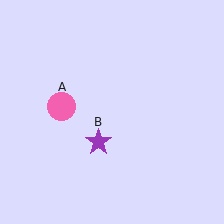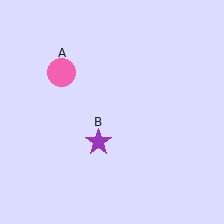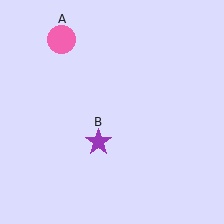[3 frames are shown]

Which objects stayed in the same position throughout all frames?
Purple star (object B) remained stationary.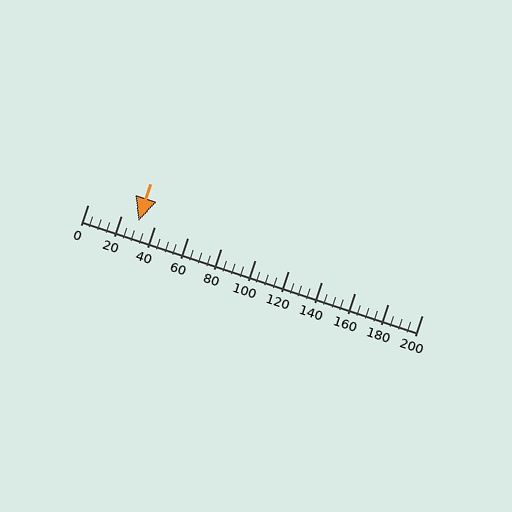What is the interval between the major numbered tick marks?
The major tick marks are spaced 20 units apart.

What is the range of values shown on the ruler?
The ruler shows values from 0 to 200.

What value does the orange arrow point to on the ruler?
The orange arrow points to approximately 30.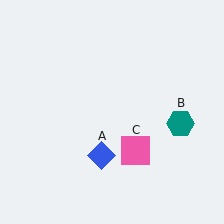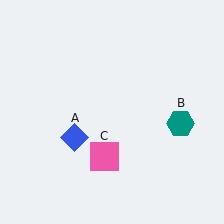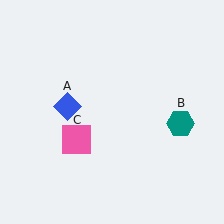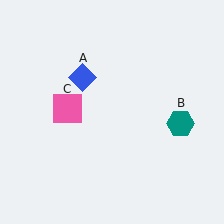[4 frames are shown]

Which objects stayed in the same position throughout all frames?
Teal hexagon (object B) remained stationary.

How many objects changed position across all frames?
2 objects changed position: blue diamond (object A), pink square (object C).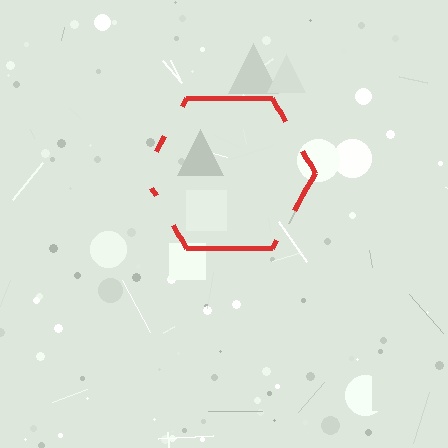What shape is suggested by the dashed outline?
The dashed outline suggests a hexagon.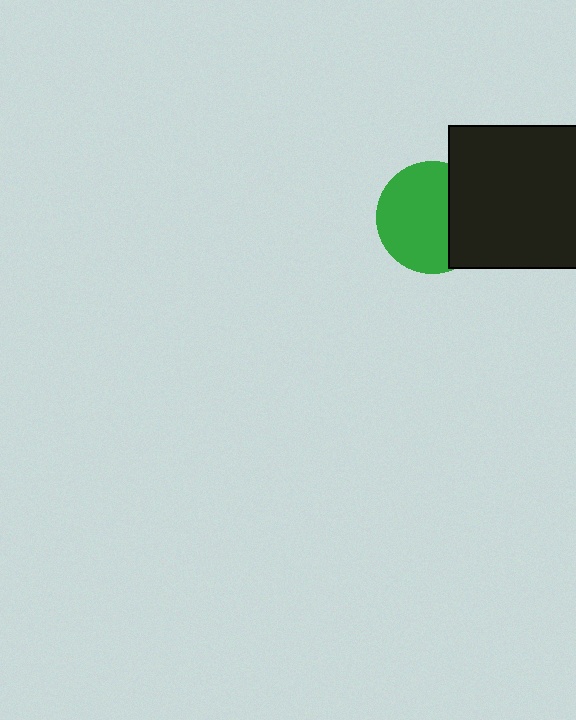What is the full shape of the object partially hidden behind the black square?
The partially hidden object is a green circle.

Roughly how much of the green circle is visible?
Most of it is visible (roughly 67%).